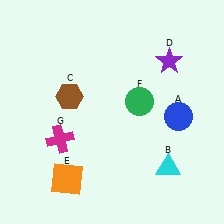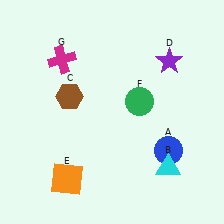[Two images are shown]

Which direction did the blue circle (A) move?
The blue circle (A) moved down.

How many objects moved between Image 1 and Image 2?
2 objects moved between the two images.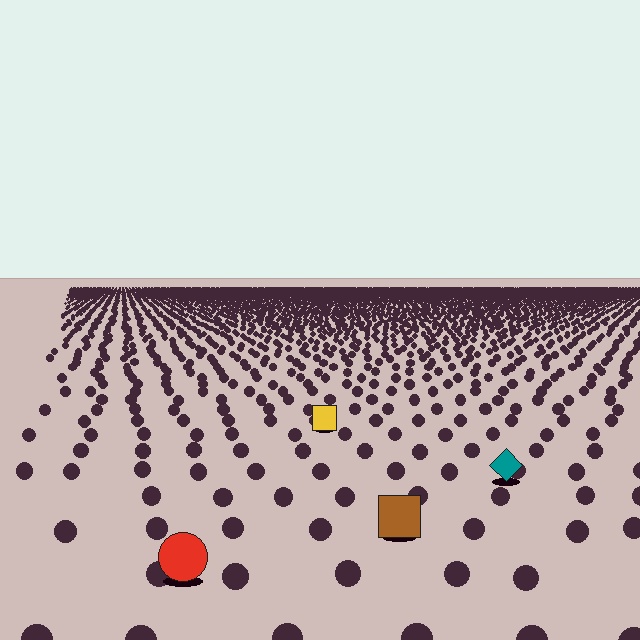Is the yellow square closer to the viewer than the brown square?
No. The brown square is closer — you can tell from the texture gradient: the ground texture is coarser near it.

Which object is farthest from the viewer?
The yellow square is farthest from the viewer. It appears smaller and the ground texture around it is denser.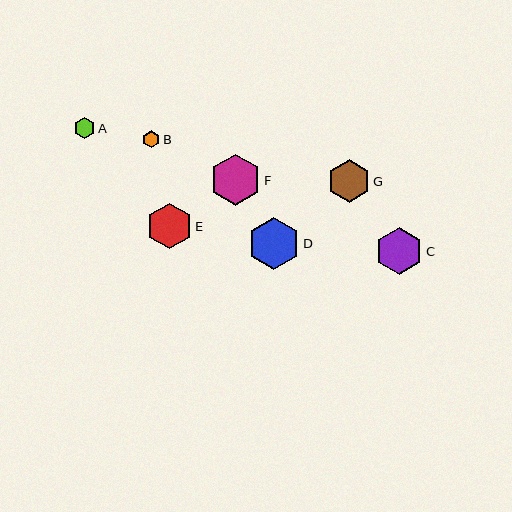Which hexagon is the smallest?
Hexagon B is the smallest with a size of approximately 17 pixels.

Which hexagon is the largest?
Hexagon D is the largest with a size of approximately 52 pixels.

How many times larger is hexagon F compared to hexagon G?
Hexagon F is approximately 1.2 times the size of hexagon G.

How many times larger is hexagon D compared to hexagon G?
Hexagon D is approximately 1.2 times the size of hexagon G.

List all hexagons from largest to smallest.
From largest to smallest: D, F, C, E, G, A, B.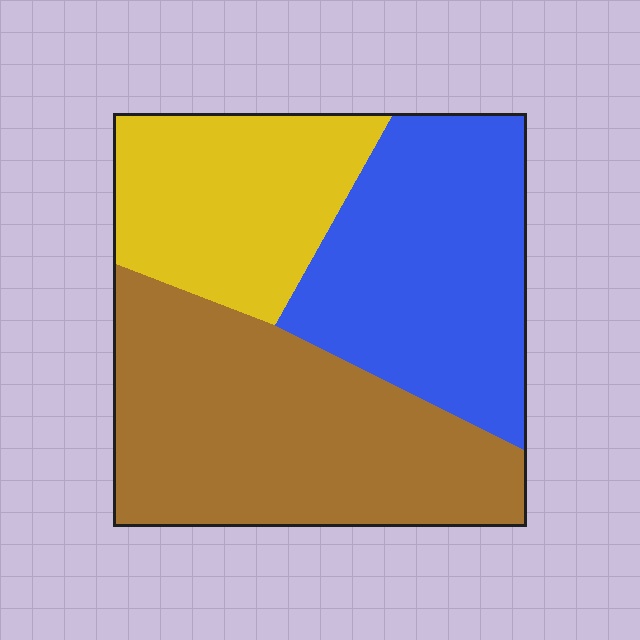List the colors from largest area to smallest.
From largest to smallest: brown, blue, yellow.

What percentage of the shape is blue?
Blue takes up about one third (1/3) of the shape.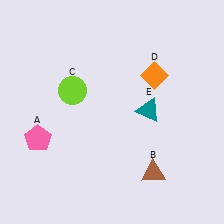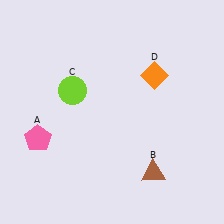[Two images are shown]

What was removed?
The teal triangle (E) was removed in Image 2.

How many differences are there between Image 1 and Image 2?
There is 1 difference between the two images.